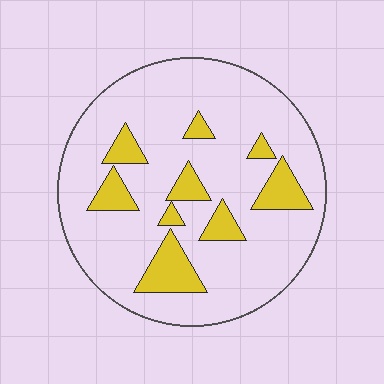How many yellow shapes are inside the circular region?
9.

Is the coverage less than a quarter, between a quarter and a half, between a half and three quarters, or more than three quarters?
Less than a quarter.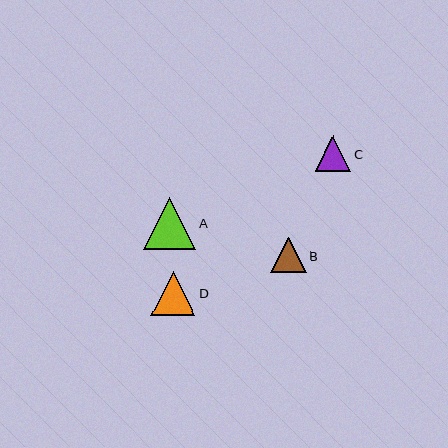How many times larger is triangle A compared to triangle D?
Triangle A is approximately 1.2 times the size of triangle D.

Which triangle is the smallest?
Triangle C is the smallest with a size of approximately 36 pixels.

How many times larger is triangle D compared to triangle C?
Triangle D is approximately 1.2 times the size of triangle C.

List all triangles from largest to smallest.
From largest to smallest: A, D, B, C.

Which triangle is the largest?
Triangle A is the largest with a size of approximately 52 pixels.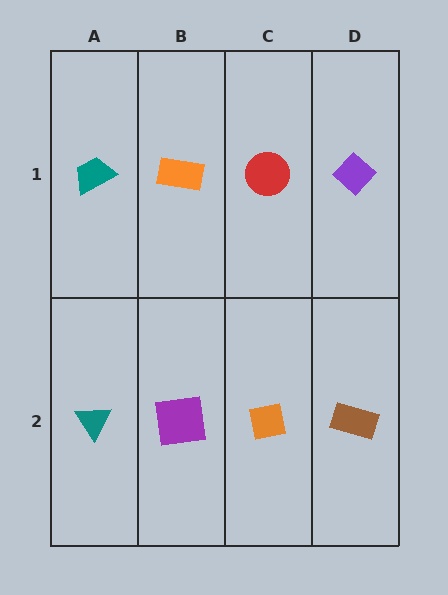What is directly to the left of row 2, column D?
An orange square.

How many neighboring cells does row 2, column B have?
3.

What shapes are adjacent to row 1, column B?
A purple square (row 2, column B), a teal trapezoid (row 1, column A), a red circle (row 1, column C).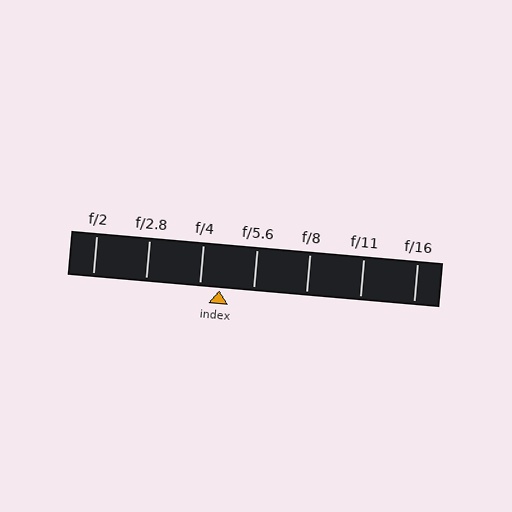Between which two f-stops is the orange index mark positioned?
The index mark is between f/4 and f/5.6.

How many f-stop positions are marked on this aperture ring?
There are 7 f-stop positions marked.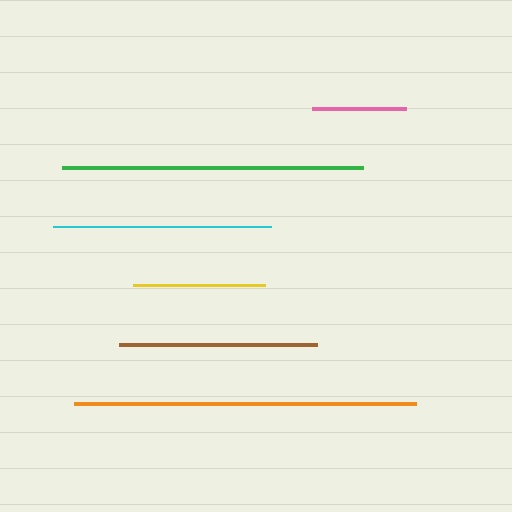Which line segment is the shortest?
The pink line is the shortest at approximately 94 pixels.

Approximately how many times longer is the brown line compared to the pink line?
The brown line is approximately 2.1 times the length of the pink line.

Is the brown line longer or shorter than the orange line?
The orange line is longer than the brown line.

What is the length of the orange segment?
The orange segment is approximately 342 pixels long.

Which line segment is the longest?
The orange line is the longest at approximately 342 pixels.